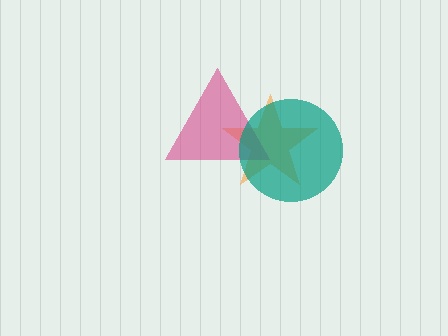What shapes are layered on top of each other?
The layered shapes are: an orange star, a magenta triangle, a teal circle.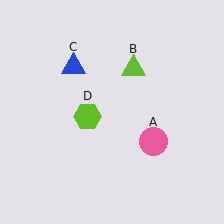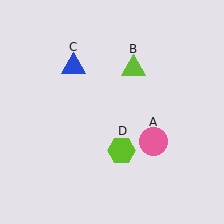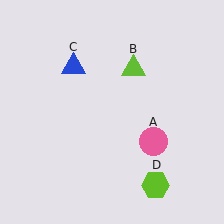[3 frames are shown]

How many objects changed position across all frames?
1 object changed position: lime hexagon (object D).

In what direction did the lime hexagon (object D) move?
The lime hexagon (object D) moved down and to the right.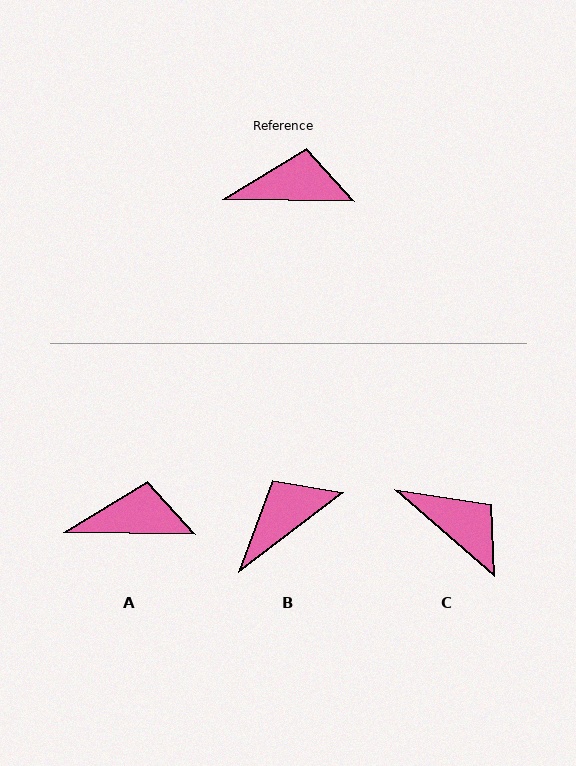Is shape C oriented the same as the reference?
No, it is off by about 40 degrees.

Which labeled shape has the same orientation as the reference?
A.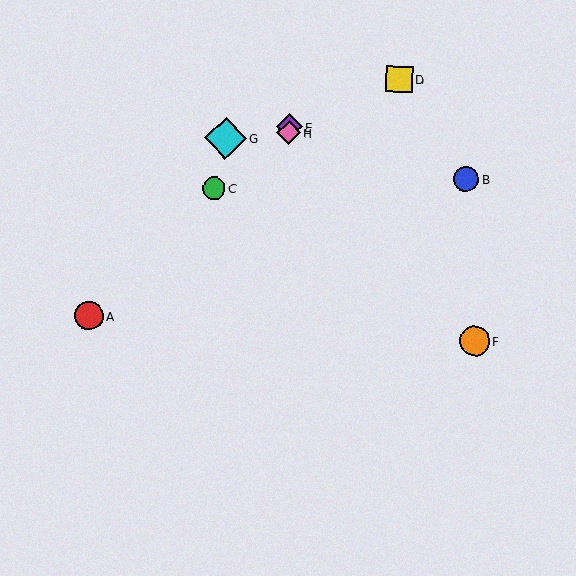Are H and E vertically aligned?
Yes, both are at x≈289.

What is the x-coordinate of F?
Object F is at x≈475.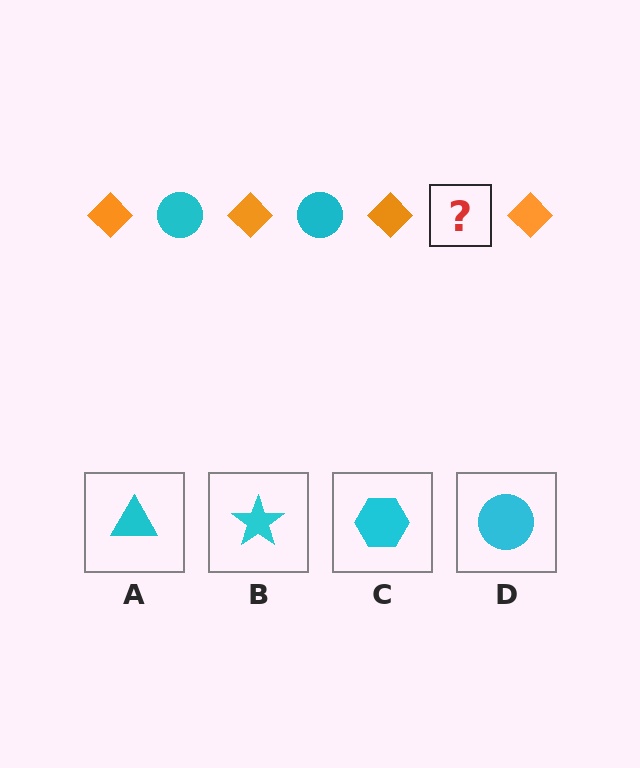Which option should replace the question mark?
Option D.